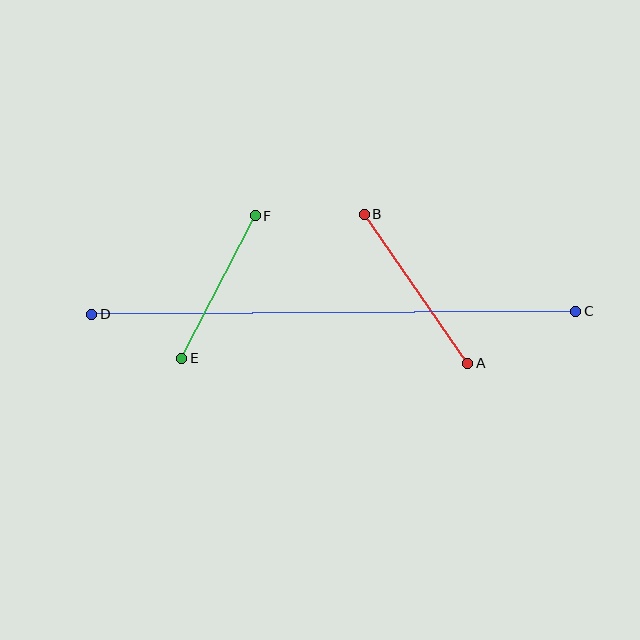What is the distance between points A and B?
The distance is approximately 181 pixels.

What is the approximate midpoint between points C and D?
The midpoint is at approximately (334, 313) pixels.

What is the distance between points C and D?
The distance is approximately 484 pixels.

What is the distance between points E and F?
The distance is approximately 161 pixels.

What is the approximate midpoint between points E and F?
The midpoint is at approximately (218, 287) pixels.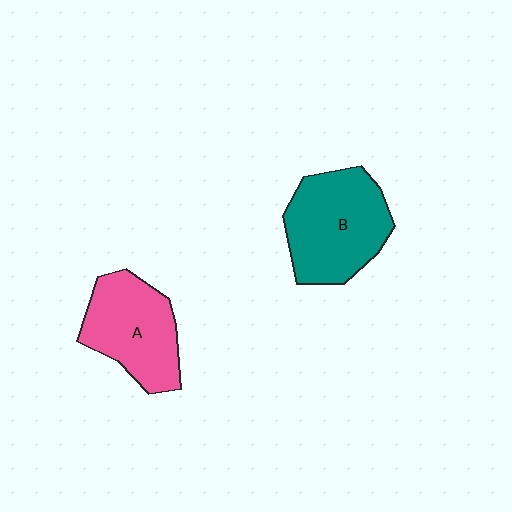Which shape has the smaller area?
Shape A (pink).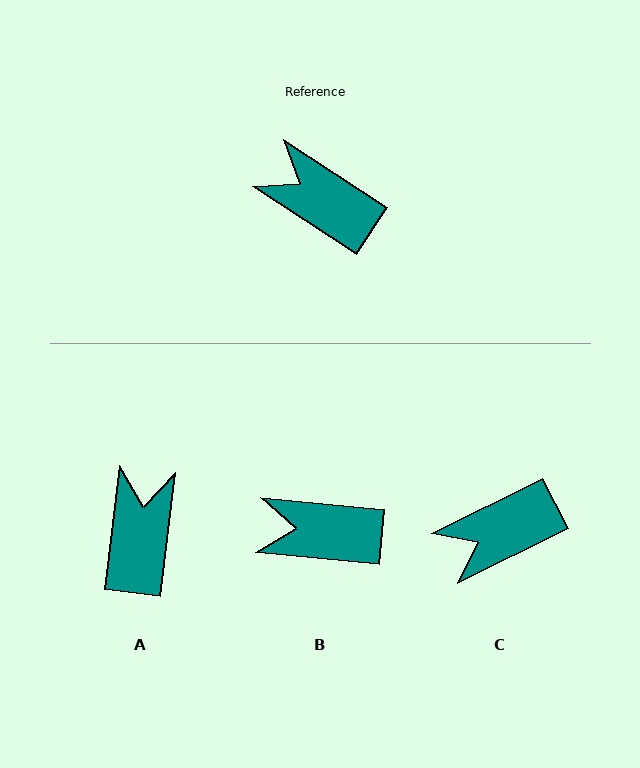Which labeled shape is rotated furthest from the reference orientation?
A, about 64 degrees away.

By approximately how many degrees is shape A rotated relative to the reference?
Approximately 64 degrees clockwise.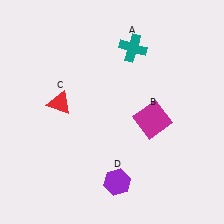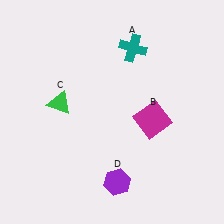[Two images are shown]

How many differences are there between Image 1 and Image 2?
There is 1 difference between the two images.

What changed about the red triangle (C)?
In Image 1, C is red. In Image 2, it changed to green.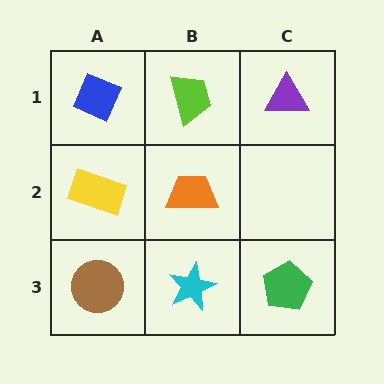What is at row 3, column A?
A brown circle.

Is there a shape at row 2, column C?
No, that cell is empty.